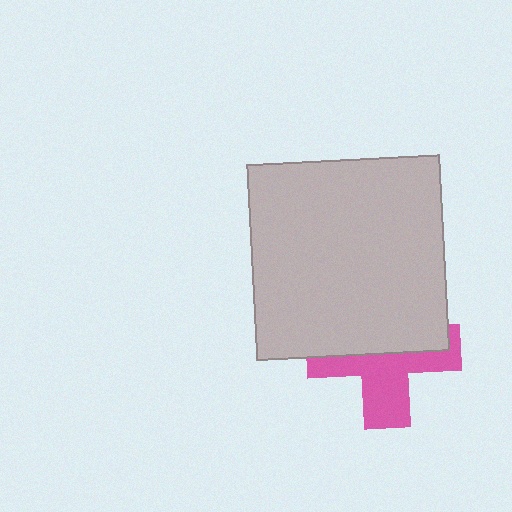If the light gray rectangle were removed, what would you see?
You would see the complete pink cross.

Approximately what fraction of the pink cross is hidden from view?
Roughly 53% of the pink cross is hidden behind the light gray rectangle.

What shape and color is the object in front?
The object in front is a light gray rectangle.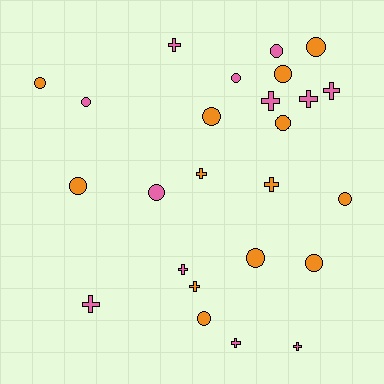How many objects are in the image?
There are 25 objects.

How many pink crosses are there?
There are 8 pink crosses.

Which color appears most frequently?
Orange, with 13 objects.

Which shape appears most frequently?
Circle, with 14 objects.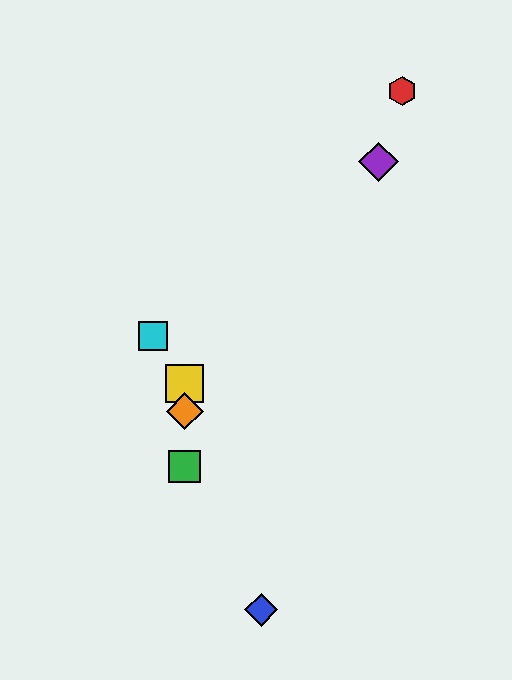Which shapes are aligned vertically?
The green square, the yellow square, the orange diamond are aligned vertically.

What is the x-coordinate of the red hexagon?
The red hexagon is at x≈402.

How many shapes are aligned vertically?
3 shapes (the green square, the yellow square, the orange diamond) are aligned vertically.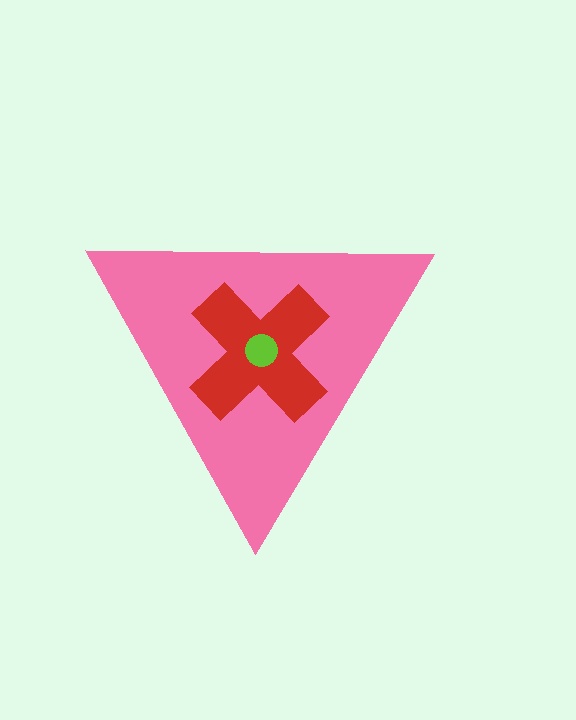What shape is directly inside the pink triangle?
The red cross.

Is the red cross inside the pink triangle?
Yes.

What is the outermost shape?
The pink triangle.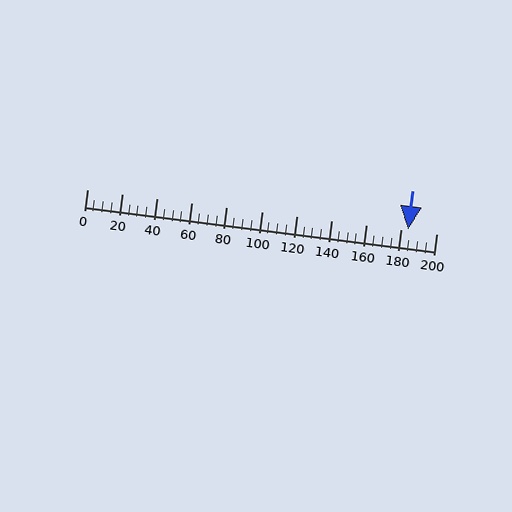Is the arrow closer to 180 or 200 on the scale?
The arrow is closer to 180.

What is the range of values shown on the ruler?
The ruler shows values from 0 to 200.